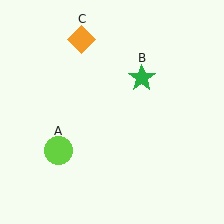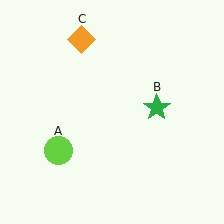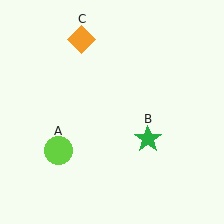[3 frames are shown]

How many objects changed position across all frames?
1 object changed position: green star (object B).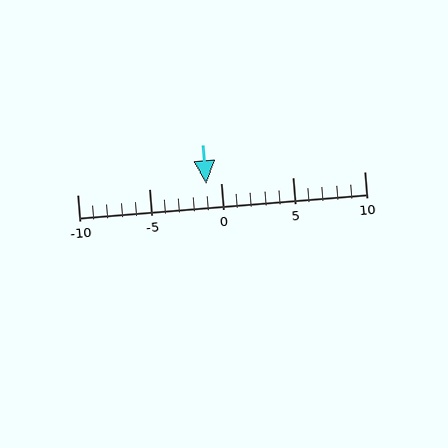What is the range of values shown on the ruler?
The ruler shows values from -10 to 10.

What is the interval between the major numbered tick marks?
The major tick marks are spaced 5 units apart.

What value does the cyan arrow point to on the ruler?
The cyan arrow points to approximately -1.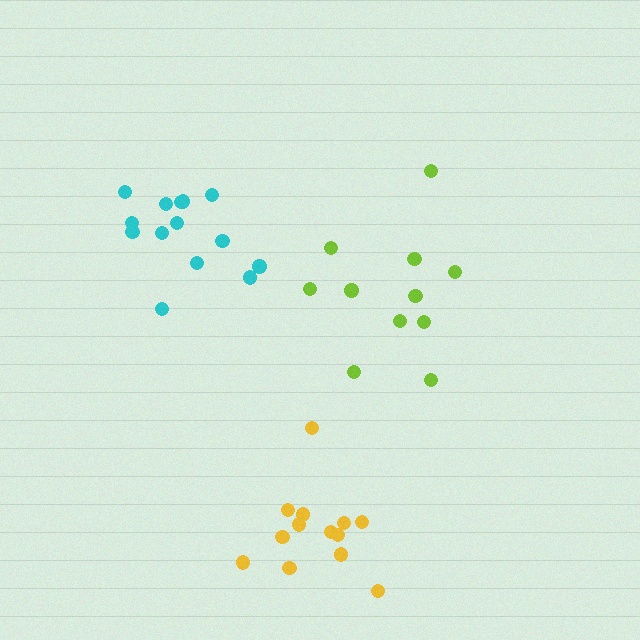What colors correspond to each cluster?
The clusters are colored: cyan, lime, yellow.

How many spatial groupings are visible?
There are 3 spatial groupings.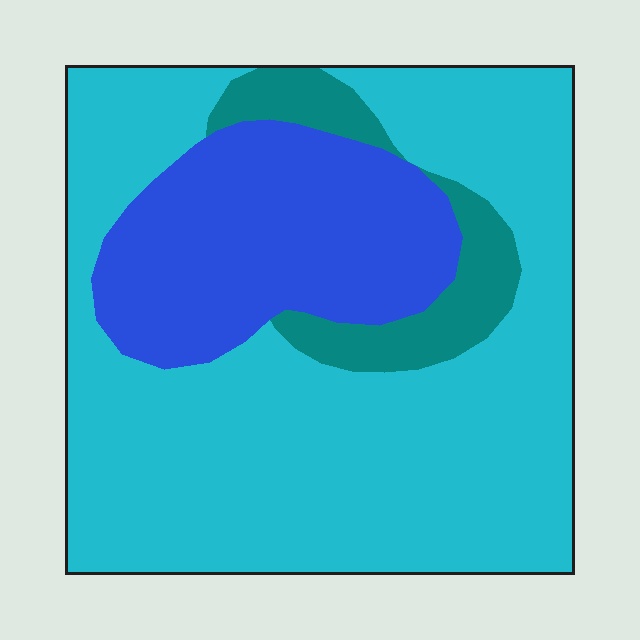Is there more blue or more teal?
Blue.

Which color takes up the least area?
Teal, at roughly 10%.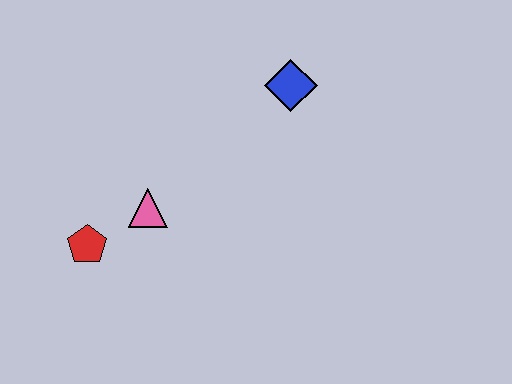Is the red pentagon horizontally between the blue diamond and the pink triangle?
No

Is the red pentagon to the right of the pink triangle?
No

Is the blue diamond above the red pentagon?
Yes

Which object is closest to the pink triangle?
The red pentagon is closest to the pink triangle.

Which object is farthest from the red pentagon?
The blue diamond is farthest from the red pentagon.